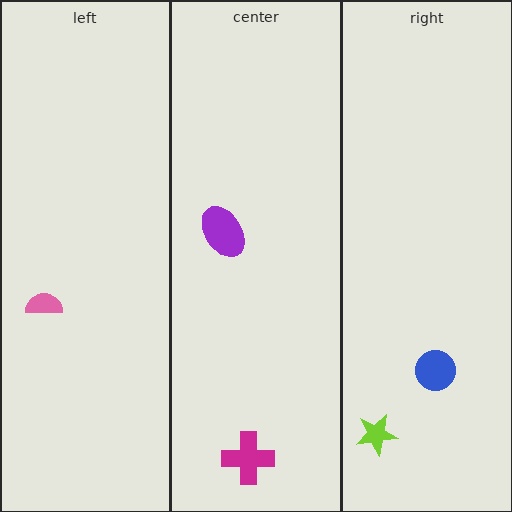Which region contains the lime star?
The right region.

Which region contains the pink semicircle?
The left region.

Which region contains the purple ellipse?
The center region.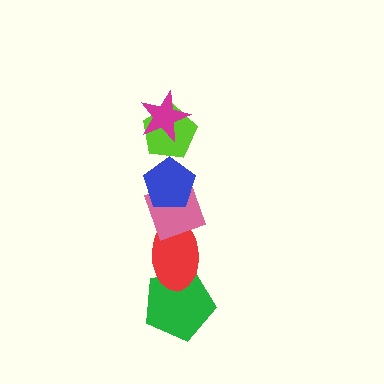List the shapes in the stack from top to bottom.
From top to bottom: the magenta star, the lime pentagon, the blue pentagon, the pink diamond, the red ellipse, the green pentagon.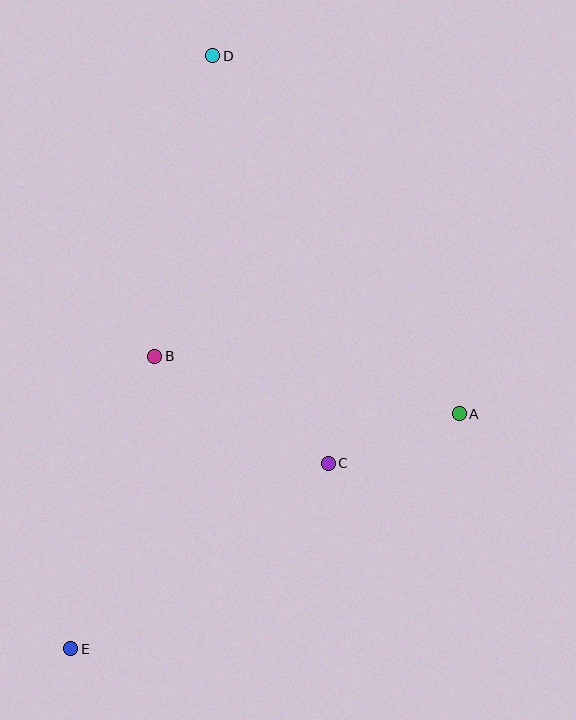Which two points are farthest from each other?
Points D and E are farthest from each other.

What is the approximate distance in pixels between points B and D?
The distance between B and D is approximately 306 pixels.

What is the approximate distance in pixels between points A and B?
The distance between A and B is approximately 309 pixels.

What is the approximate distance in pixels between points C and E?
The distance between C and E is approximately 317 pixels.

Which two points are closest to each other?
Points A and C are closest to each other.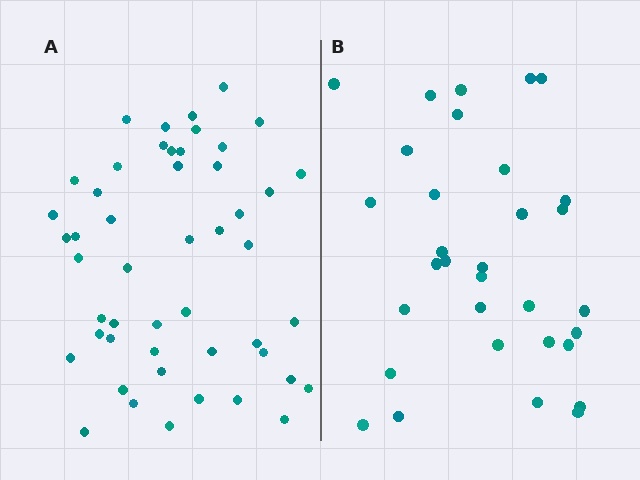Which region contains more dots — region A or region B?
Region A (the left region) has more dots.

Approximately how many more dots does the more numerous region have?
Region A has approximately 15 more dots than region B.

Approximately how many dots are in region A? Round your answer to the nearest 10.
About 50 dots. (The exact count is 49, which rounds to 50.)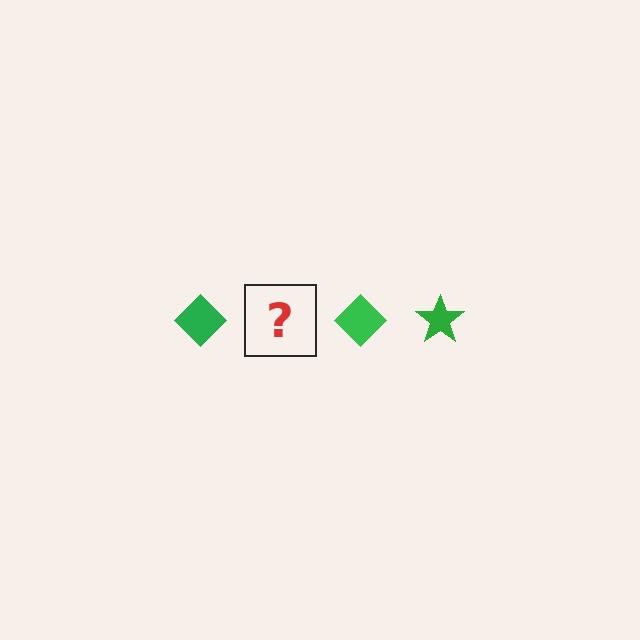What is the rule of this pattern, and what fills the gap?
The rule is that the pattern cycles through diamond, star shapes in green. The gap should be filled with a green star.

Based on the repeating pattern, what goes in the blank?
The blank should be a green star.